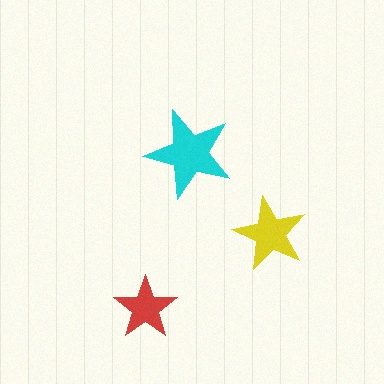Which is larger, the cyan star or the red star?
The cyan one.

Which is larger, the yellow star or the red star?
The yellow one.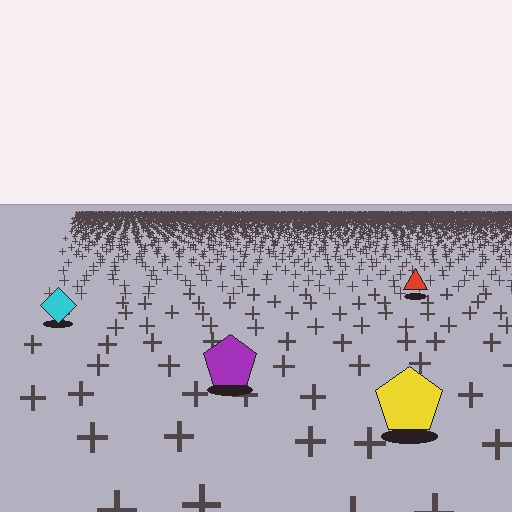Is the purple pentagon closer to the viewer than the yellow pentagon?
No. The yellow pentagon is closer — you can tell from the texture gradient: the ground texture is coarser near it.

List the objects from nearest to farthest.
From nearest to farthest: the yellow pentagon, the purple pentagon, the cyan diamond, the red triangle.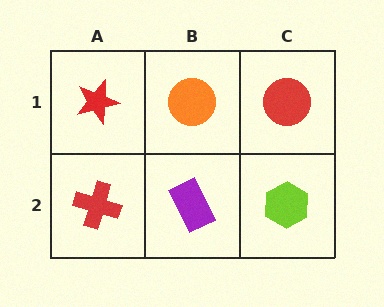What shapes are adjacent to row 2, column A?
A red star (row 1, column A), a purple rectangle (row 2, column B).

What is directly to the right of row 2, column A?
A purple rectangle.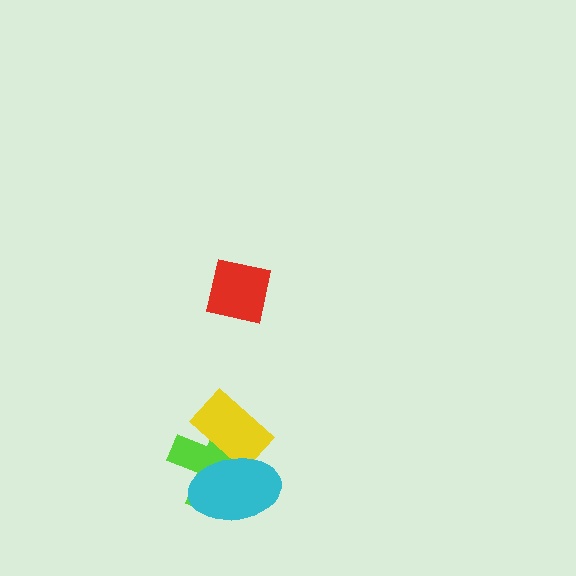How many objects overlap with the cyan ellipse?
2 objects overlap with the cyan ellipse.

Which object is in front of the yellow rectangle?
The cyan ellipse is in front of the yellow rectangle.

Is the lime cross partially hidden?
Yes, it is partially covered by another shape.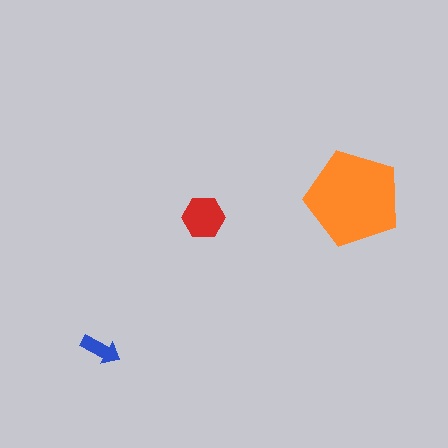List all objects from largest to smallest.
The orange pentagon, the red hexagon, the blue arrow.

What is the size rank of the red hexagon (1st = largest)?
2nd.